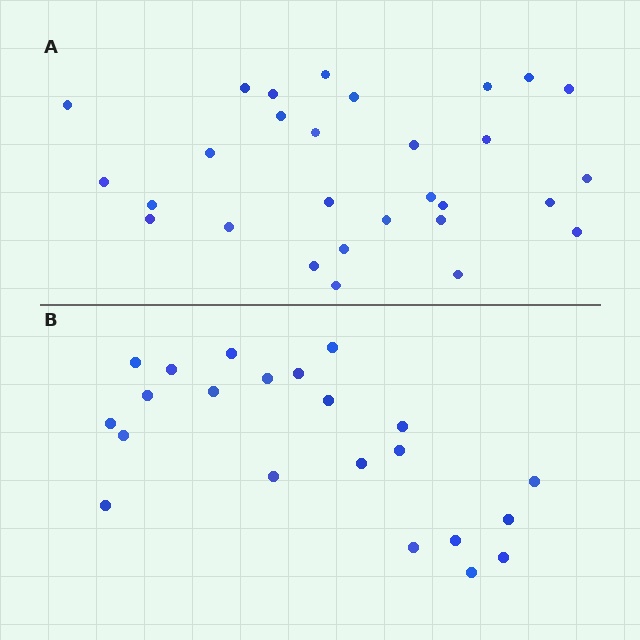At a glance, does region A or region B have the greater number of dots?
Region A (the top region) has more dots.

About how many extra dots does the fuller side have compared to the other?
Region A has roughly 8 or so more dots than region B.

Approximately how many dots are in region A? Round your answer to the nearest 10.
About 30 dots. (The exact count is 29, which rounds to 30.)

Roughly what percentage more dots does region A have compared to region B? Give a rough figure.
About 30% more.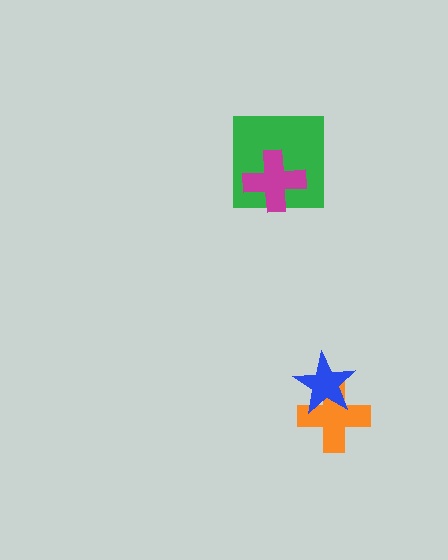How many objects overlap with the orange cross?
1 object overlaps with the orange cross.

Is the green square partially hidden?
Yes, it is partially covered by another shape.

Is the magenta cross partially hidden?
No, no other shape covers it.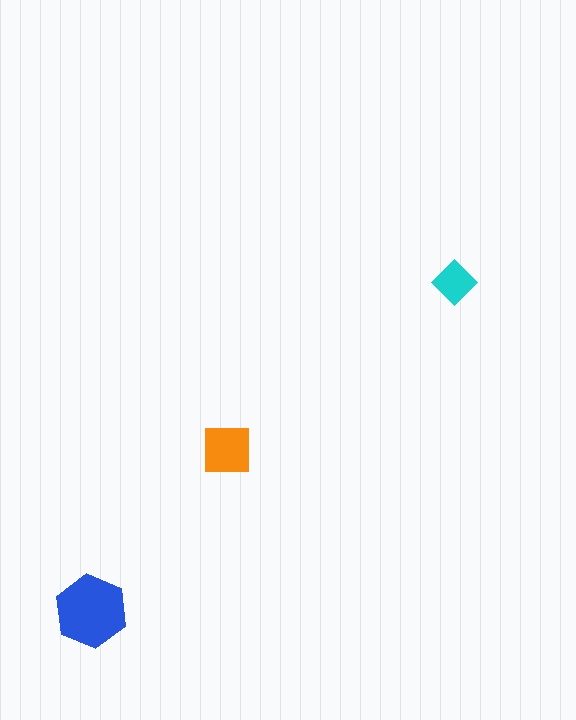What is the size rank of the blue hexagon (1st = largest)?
1st.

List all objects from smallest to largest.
The cyan diamond, the orange square, the blue hexagon.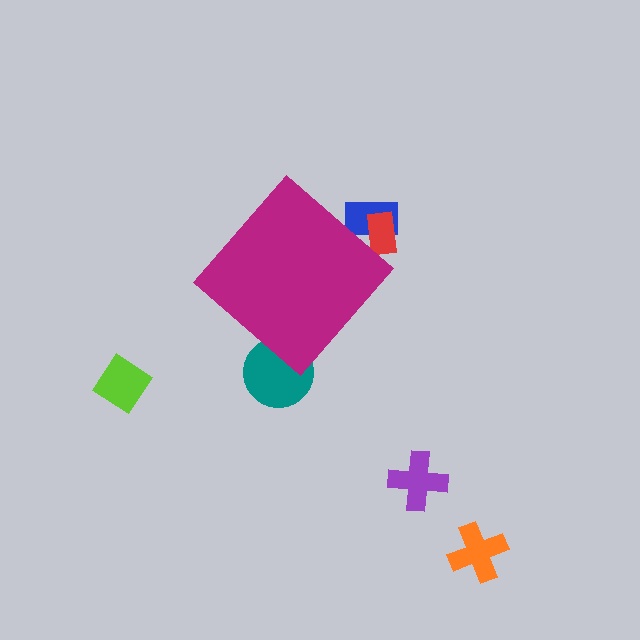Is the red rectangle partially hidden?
Yes, the red rectangle is partially hidden behind the magenta diamond.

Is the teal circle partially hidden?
Yes, the teal circle is partially hidden behind the magenta diamond.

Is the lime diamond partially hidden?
No, the lime diamond is fully visible.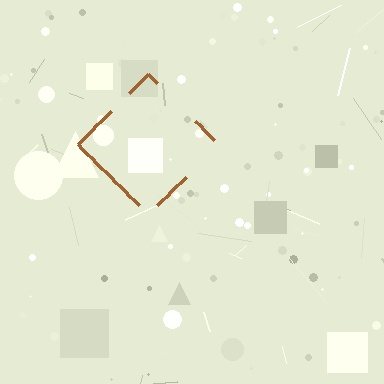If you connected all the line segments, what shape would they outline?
They would outline a diamond.